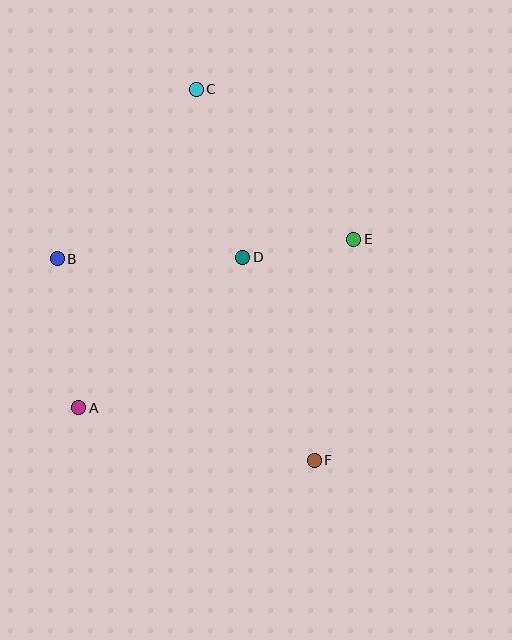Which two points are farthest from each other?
Points C and F are farthest from each other.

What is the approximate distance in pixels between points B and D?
The distance between B and D is approximately 186 pixels.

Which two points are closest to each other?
Points D and E are closest to each other.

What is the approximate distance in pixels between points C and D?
The distance between C and D is approximately 174 pixels.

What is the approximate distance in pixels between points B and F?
The distance between B and F is approximately 327 pixels.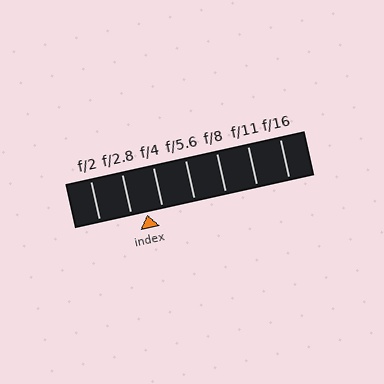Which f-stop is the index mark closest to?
The index mark is closest to f/2.8.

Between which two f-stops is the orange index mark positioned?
The index mark is between f/2.8 and f/4.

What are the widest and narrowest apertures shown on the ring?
The widest aperture shown is f/2 and the narrowest is f/16.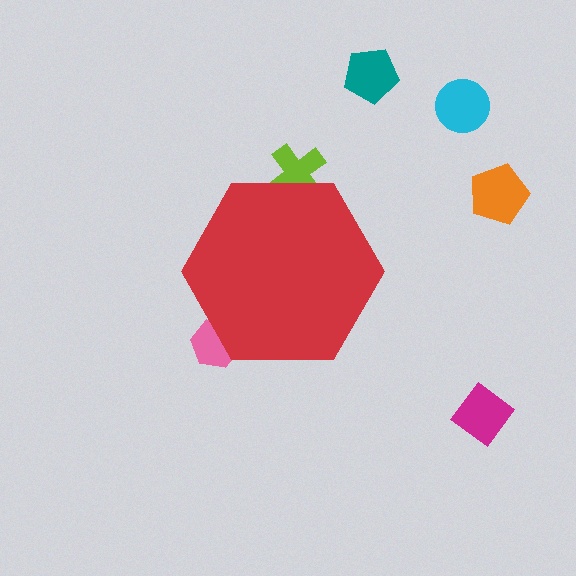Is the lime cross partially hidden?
Yes, the lime cross is partially hidden behind the red hexagon.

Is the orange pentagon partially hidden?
No, the orange pentagon is fully visible.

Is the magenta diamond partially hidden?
No, the magenta diamond is fully visible.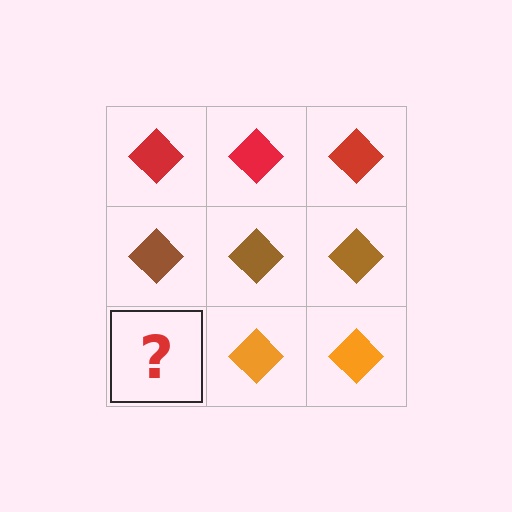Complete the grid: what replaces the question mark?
The question mark should be replaced with an orange diamond.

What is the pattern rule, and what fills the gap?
The rule is that each row has a consistent color. The gap should be filled with an orange diamond.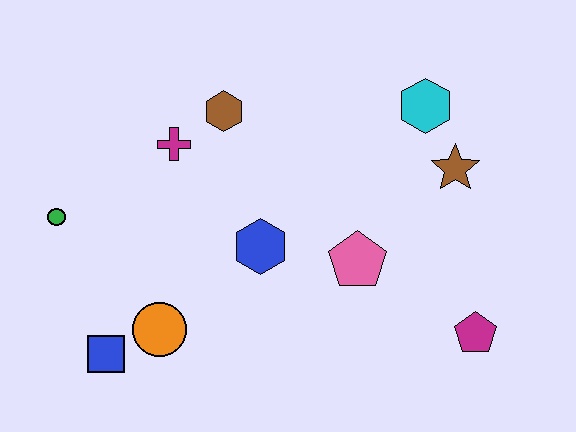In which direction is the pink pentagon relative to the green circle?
The pink pentagon is to the right of the green circle.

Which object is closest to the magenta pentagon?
The pink pentagon is closest to the magenta pentagon.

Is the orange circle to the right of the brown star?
No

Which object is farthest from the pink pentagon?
The green circle is farthest from the pink pentagon.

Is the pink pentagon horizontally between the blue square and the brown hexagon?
No